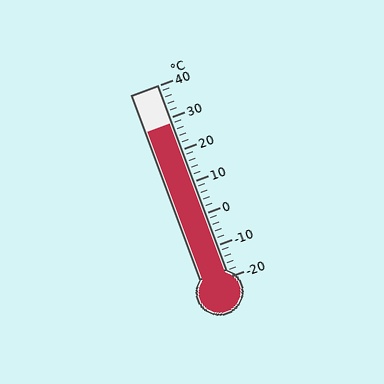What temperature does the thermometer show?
The thermometer shows approximately 28°C.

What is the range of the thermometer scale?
The thermometer scale ranges from -20°C to 40°C.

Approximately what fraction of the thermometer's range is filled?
The thermometer is filled to approximately 80% of its range.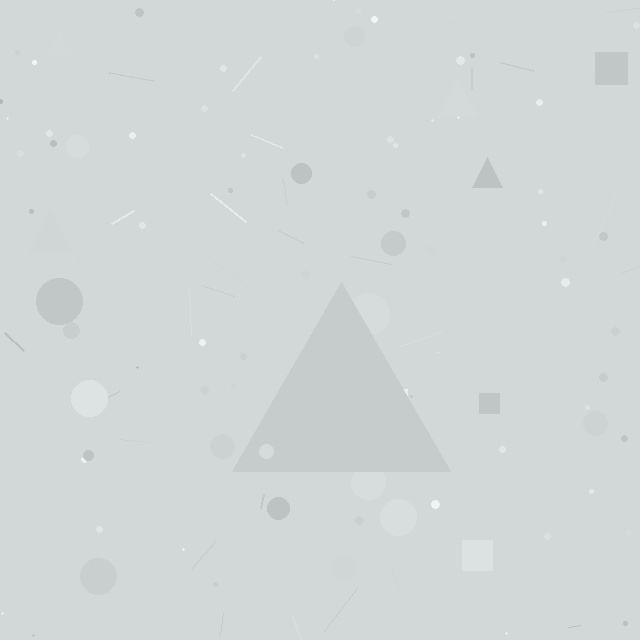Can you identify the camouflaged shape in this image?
The camouflaged shape is a triangle.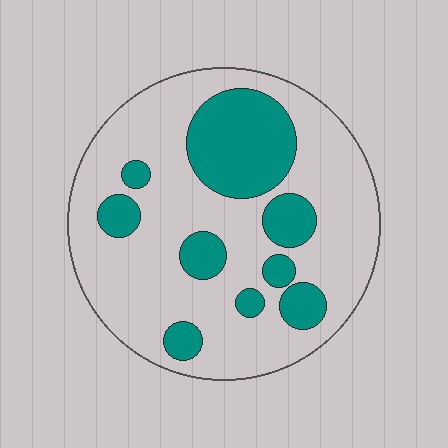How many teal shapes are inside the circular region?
9.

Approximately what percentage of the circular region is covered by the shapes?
Approximately 25%.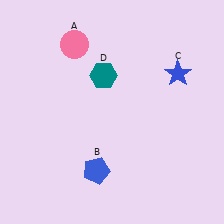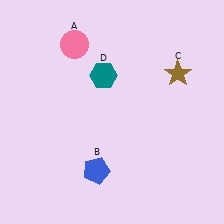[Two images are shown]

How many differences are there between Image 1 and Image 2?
There is 1 difference between the two images.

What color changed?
The star (C) changed from blue in Image 1 to brown in Image 2.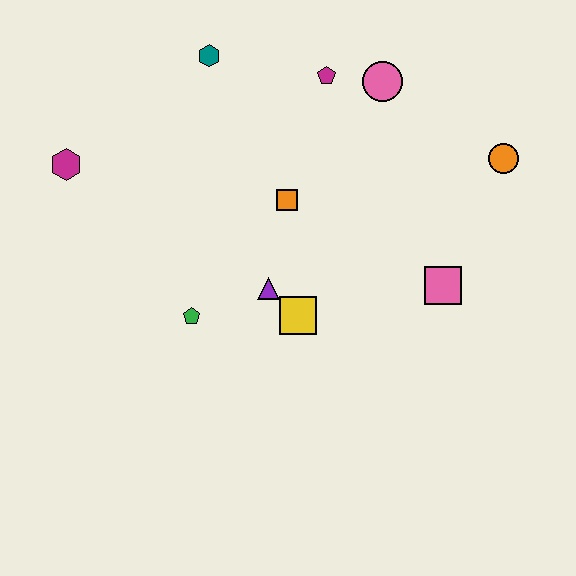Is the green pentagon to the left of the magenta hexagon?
No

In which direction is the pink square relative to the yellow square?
The pink square is to the right of the yellow square.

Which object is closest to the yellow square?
The purple triangle is closest to the yellow square.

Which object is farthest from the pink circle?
The magenta hexagon is farthest from the pink circle.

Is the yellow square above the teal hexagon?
No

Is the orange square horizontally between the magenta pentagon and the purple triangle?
Yes